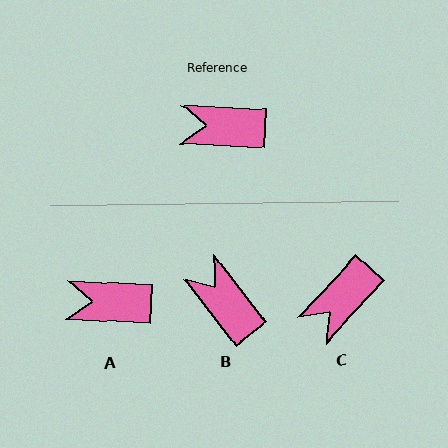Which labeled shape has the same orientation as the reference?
A.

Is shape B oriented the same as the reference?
No, it is off by about 50 degrees.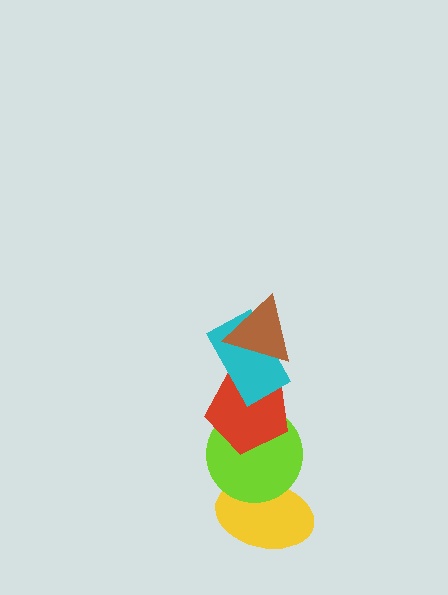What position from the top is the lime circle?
The lime circle is 4th from the top.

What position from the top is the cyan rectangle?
The cyan rectangle is 2nd from the top.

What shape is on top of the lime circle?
The red pentagon is on top of the lime circle.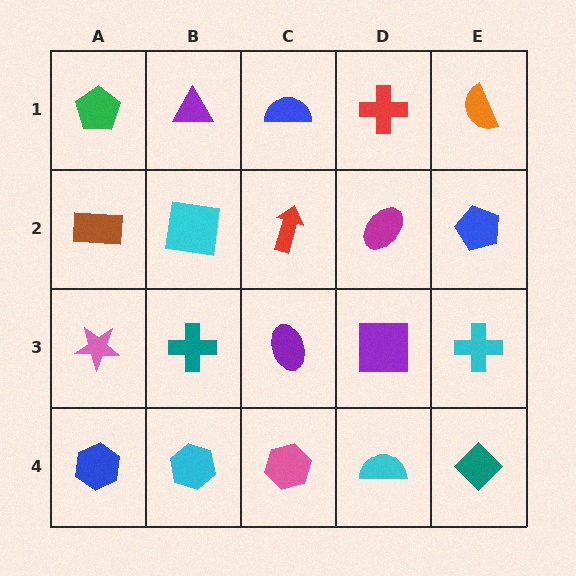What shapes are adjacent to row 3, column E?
A blue pentagon (row 2, column E), a teal diamond (row 4, column E), a purple square (row 3, column D).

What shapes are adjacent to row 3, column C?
A red arrow (row 2, column C), a pink hexagon (row 4, column C), a teal cross (row 3, column B), a purple square (row 3, column D).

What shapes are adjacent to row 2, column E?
An orange semicircle (row 1, column E), a cyan cross (row 3, column E), a magenta ellipse (row 2, column D).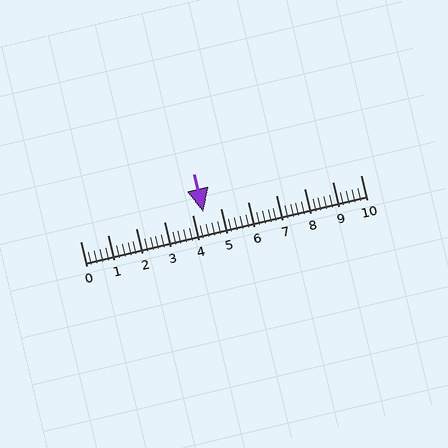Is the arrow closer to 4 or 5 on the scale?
The arrow is closer to 4.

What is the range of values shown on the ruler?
The ruler shows values from 0 to 10.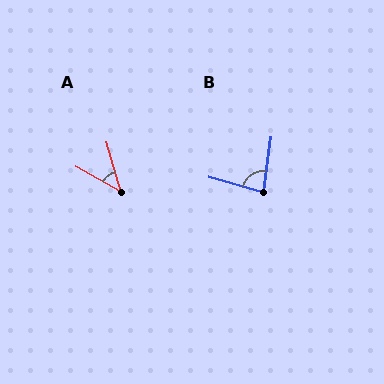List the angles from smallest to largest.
A (44°), B (82°).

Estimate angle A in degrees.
Approximately 44 degrees.